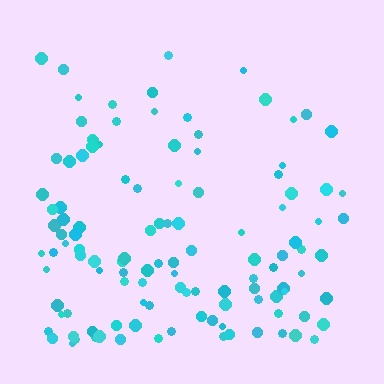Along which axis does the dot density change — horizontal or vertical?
Vertical.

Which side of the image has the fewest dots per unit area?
The top.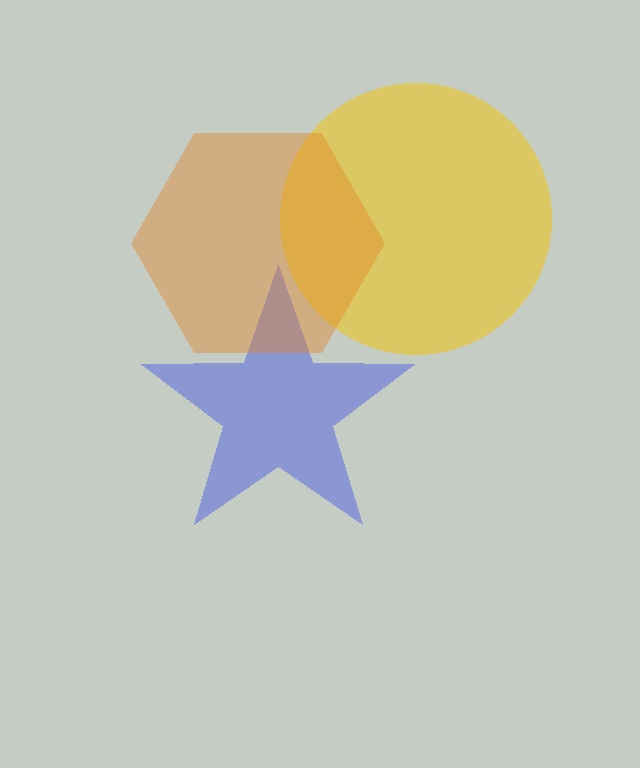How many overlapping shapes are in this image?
There are 3 overlapping shapes in the image.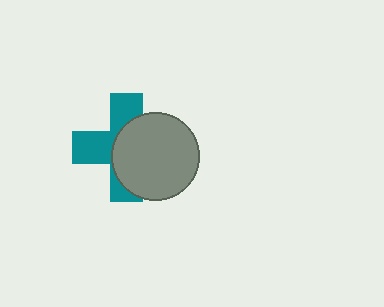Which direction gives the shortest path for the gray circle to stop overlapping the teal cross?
Moving right gives the shortest separation.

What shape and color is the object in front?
The object in front is a gray circle.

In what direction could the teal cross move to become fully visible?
The teal cross could move left. That would shift it out from behind the gray circle entirely.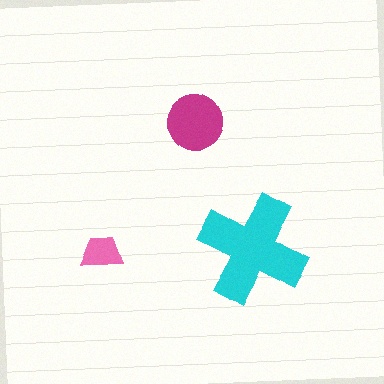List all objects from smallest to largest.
The pink trapezoid, the magenta circle, the cyan cross.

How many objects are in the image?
There are 3 objects in the image.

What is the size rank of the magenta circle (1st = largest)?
2nd.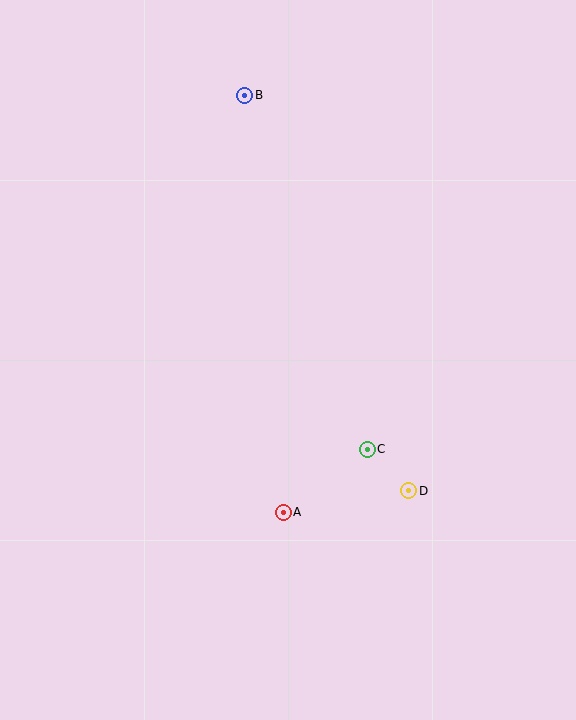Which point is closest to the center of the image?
Point C at (367, 449) is closest to the center.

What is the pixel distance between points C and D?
The distance between C and D is 59 pixels.